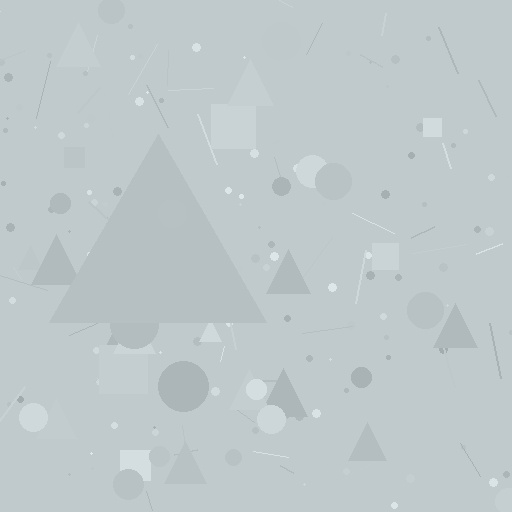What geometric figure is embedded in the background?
A triangle is embedded in the background.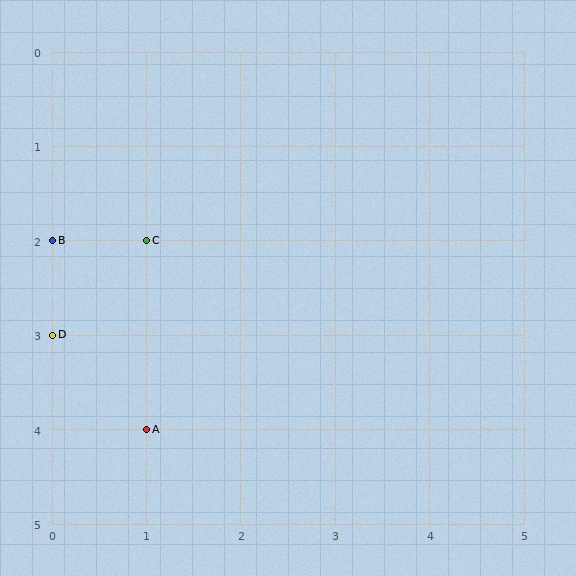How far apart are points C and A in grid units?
Points C and A are 2 rows apart.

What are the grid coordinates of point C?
Point C is at grid coordinates (1, 2).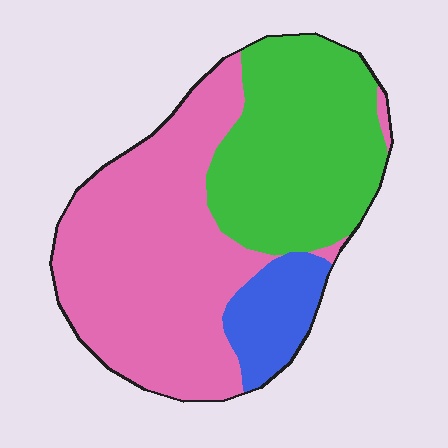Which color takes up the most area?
Pink, at roughly 50%.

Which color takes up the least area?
Blue, at roughly 10%.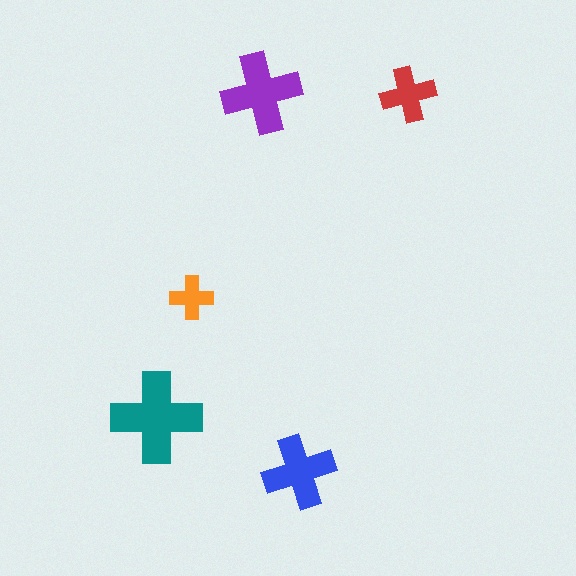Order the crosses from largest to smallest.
the teal one, the purple one, the blue one, the red one, the orange one.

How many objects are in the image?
There are 5 objects in the image.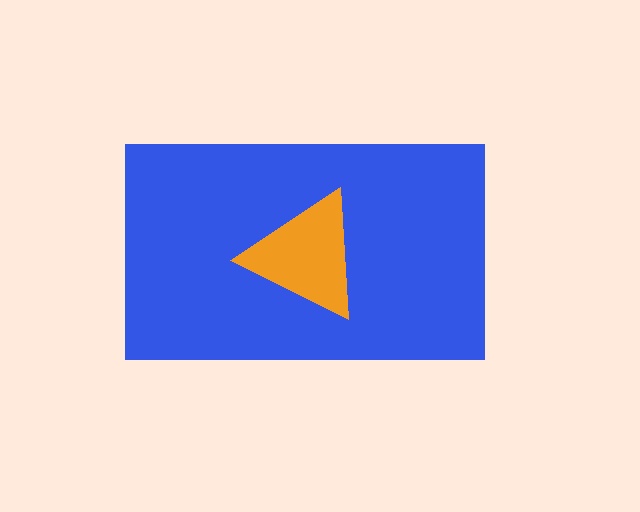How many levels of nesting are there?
2.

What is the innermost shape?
The orange triangle.